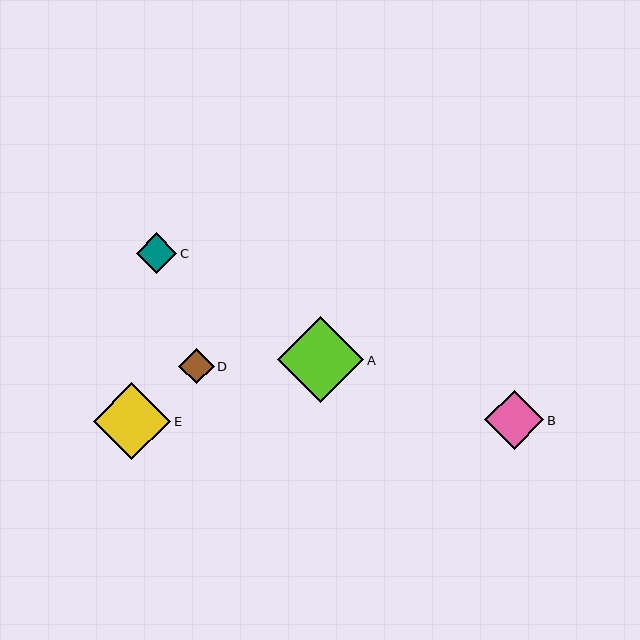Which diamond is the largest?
Diamond A is the largest with a size of approximately 86 pixels.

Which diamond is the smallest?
Diamond D is the smallest with a size of approximately 35 pixels.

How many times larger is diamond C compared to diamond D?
Diamond C is approximately 1.1 times the size of diamond D.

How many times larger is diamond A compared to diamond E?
Diamond A is approximately 1.1 times the size of diamond E.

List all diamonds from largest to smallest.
From largest to smallest: A, E, B, C, D.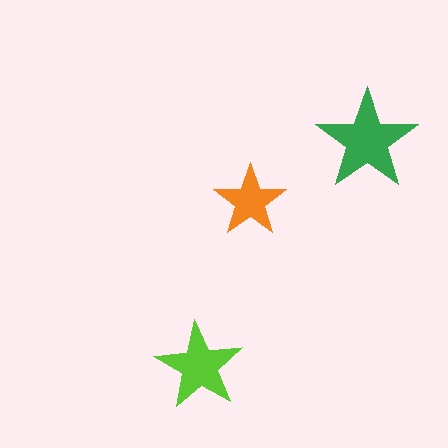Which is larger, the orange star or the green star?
The green one.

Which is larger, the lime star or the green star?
The green one.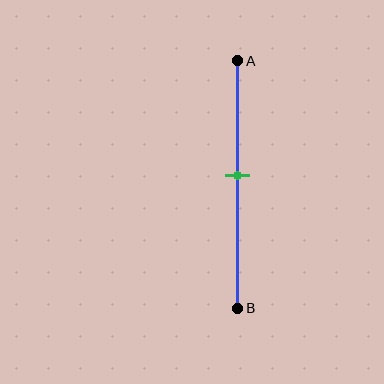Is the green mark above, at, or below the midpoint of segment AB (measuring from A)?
The green mark is above the midpoint of segment AB.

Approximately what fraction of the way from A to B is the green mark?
The green mark is approximately 45% of the way from A to B.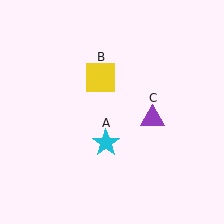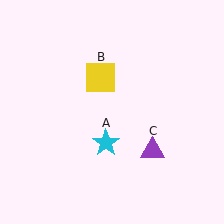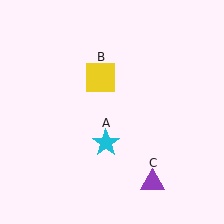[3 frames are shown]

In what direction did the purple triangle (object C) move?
The purple triangle (object C) moved down.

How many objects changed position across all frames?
1 object changed position: purple triangle (object C).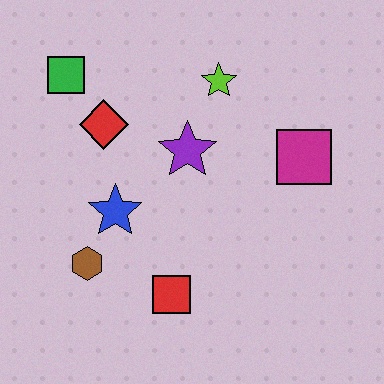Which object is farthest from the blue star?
The magenta square is farthest from the blue star.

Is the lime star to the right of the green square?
Yes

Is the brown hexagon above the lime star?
No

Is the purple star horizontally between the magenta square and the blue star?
Yes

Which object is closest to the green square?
The red diamond is closest to the green square.